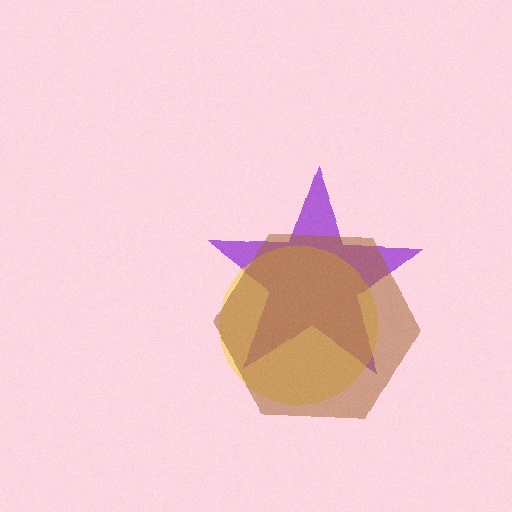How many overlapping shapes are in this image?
There are 3 overlapping shapes in the image.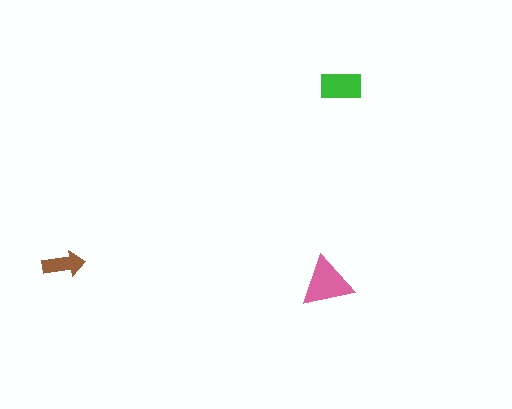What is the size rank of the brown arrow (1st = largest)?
3rd.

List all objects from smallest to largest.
The brown arrow, the green rectangle, the pink triangle.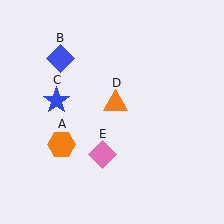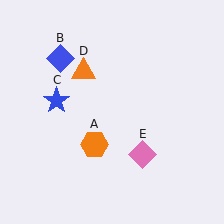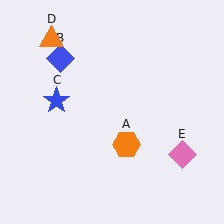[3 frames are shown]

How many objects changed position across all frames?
3 objects changed position: orange hexagon (object A), orange triangle (object D), pink diamond (object E).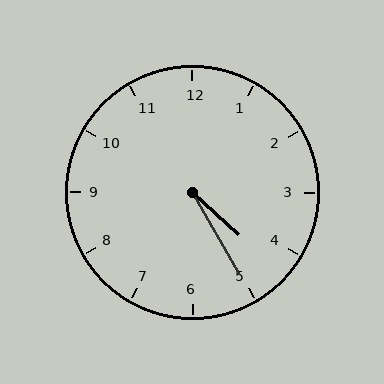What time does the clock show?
4:25.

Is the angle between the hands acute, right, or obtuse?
It is acute.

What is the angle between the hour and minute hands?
Approximately 18 degrees.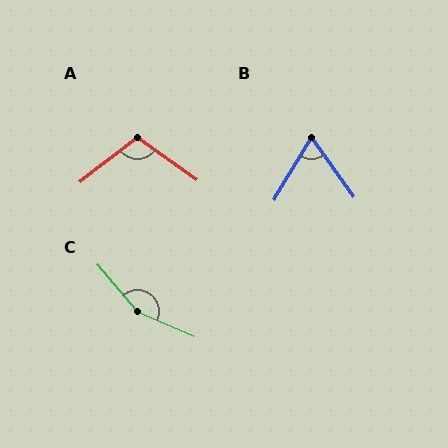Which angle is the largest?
C, at approximately 155 degrees.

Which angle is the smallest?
B, at approximately 67 degrees.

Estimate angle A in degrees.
Approximately 107 degrees.